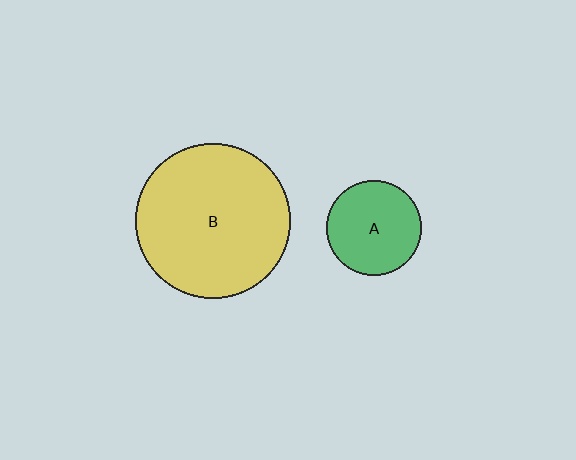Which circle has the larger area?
Circle B (yellow).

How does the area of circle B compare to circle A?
Approximately 2.7 times.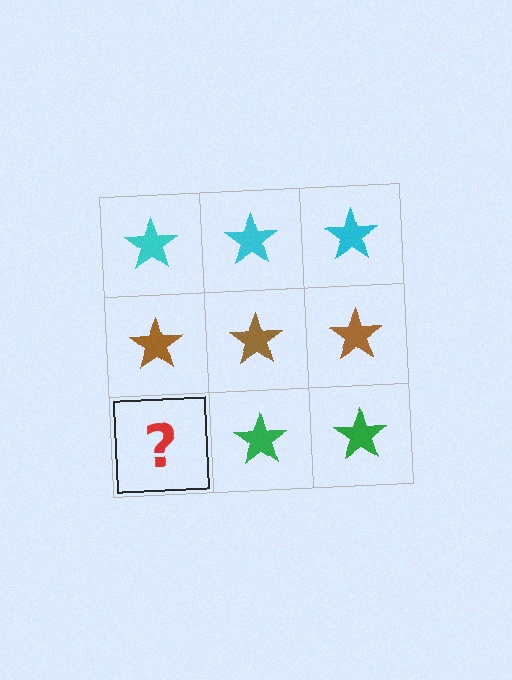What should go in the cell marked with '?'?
The missing cell should contain a green star.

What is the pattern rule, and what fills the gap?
The rule is that each row has a consistent color. The gap should be filled with a green star.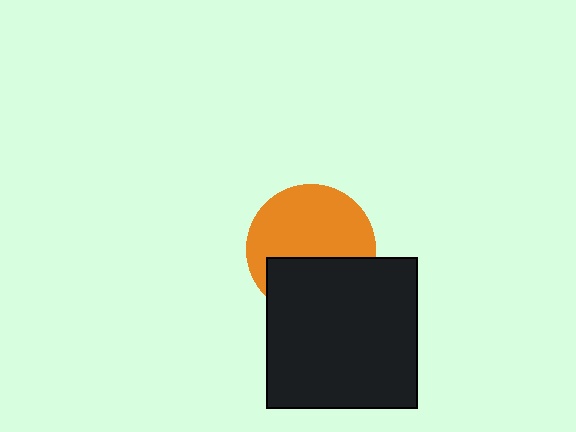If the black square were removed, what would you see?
You would see the complete orange circle.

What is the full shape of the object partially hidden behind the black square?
The partially hidden object is an orange circle.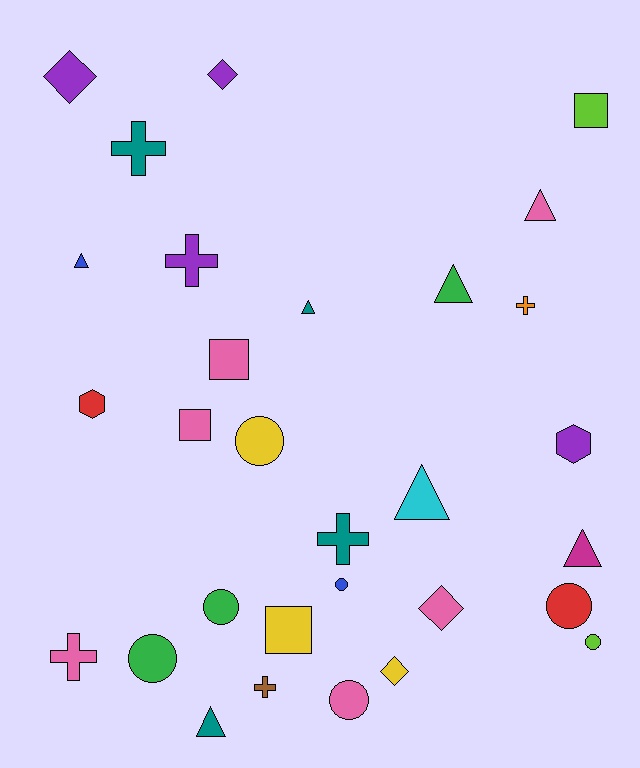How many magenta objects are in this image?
There is 1 magenta object.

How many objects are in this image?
There are 30 objects.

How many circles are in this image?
There are 7 circles.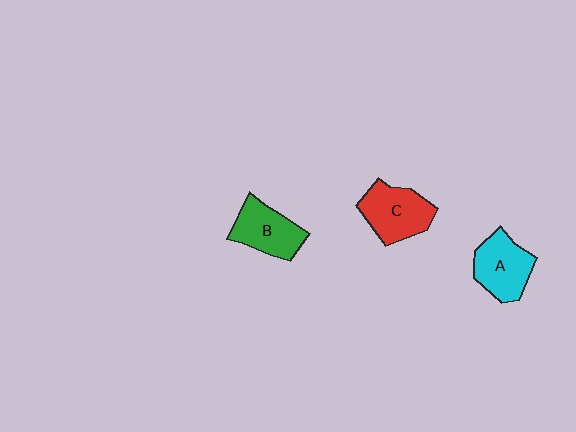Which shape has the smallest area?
Shape B (green).